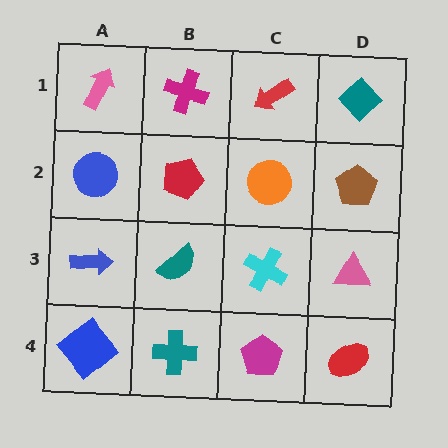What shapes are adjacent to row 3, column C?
An orange circle (row 2, column C), a magenta pentagon (row 4, column C), a teal semicircle (row 3, column B), a pink triangle (row 3, column D).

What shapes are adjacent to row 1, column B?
A red pentagon (row 2, column B), a pink arrow (row 1, column A), a red arrow (row 1, column C).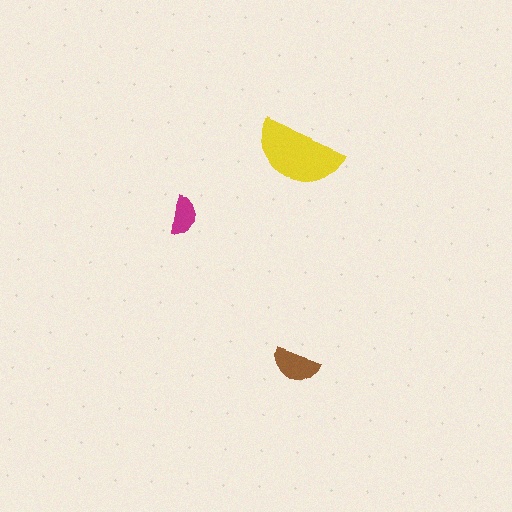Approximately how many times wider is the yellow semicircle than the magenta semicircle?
About 2 times wider.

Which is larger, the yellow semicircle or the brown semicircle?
The yellow one.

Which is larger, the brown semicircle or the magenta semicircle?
The brown one.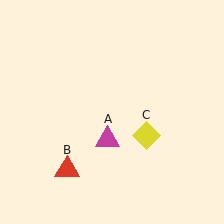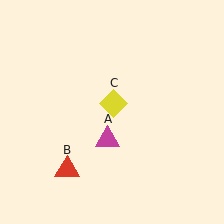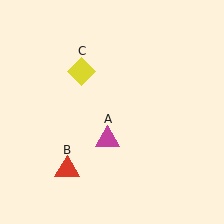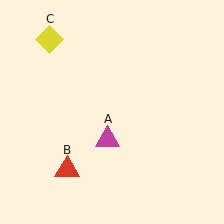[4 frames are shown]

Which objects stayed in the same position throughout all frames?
Magenta triangle (object A) and red triangle (object B) remained stationary.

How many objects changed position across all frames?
1 object changed position: yellow diamond (object C).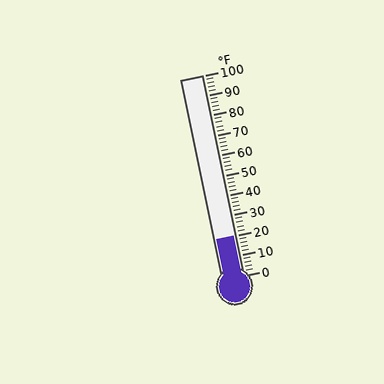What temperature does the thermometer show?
The thermometer shows approximately 20°F.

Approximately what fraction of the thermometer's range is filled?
The thermometer is filled to approximately 20% of its range.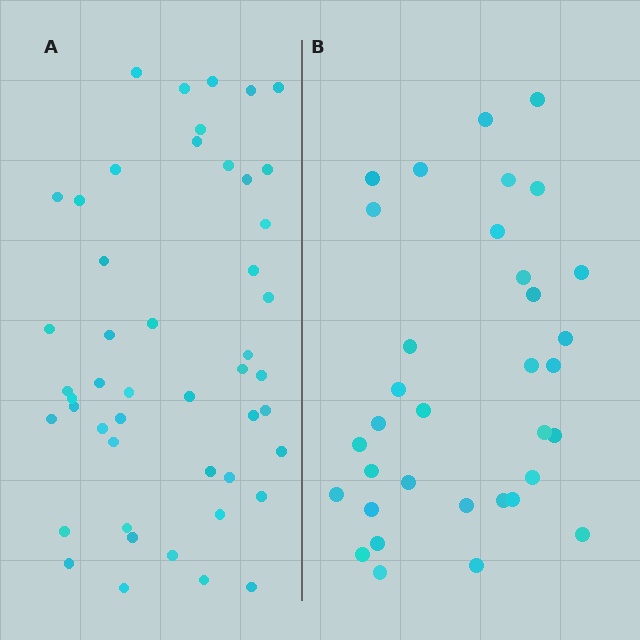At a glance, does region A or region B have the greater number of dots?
Region A (the left region) has more dots.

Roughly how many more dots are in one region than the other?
Region A has approximately 15 more dots than region B.